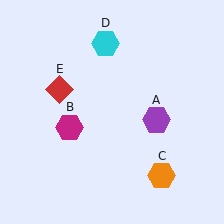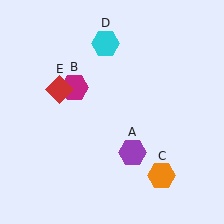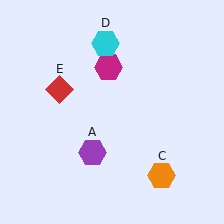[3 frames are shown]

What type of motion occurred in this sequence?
The purple hexagon (object A), magenta hexagon (object B) rotated clockwise around the center of the scene.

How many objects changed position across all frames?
2 objects changed position: purple hexagon (object A), magenta hexagon (object B).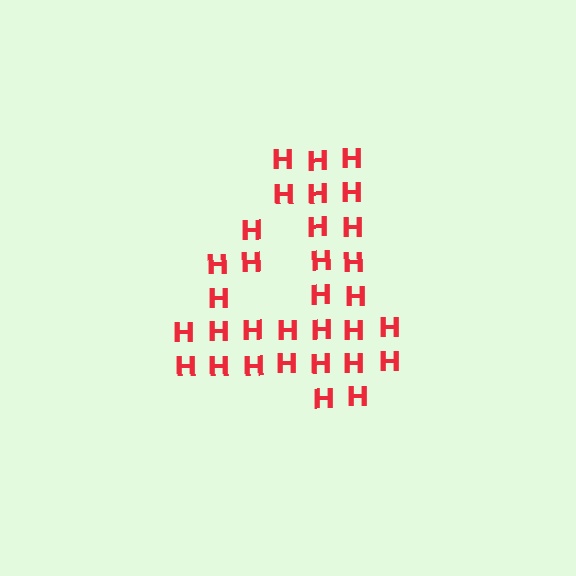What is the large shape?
The large shape is the digit 4.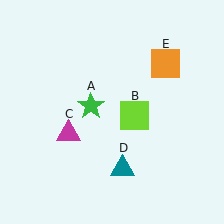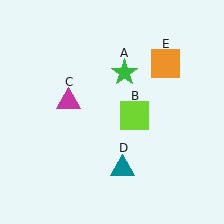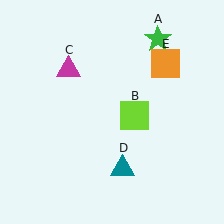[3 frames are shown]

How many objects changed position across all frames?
2 objects changed position: green star (object A), magenta triangle (object C).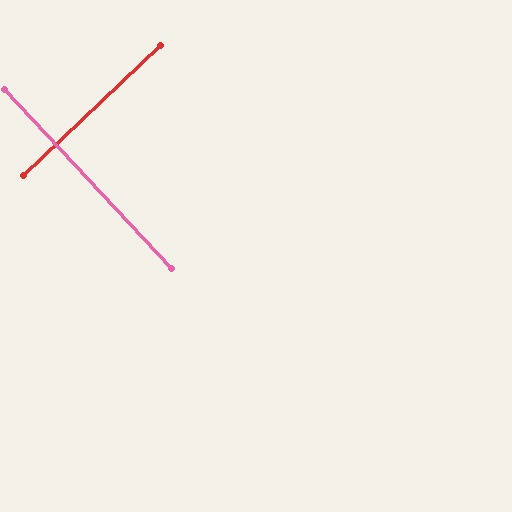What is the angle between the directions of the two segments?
Approximately 90 degrees.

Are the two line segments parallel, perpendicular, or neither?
Perpendicular — they meet at approximately 90°.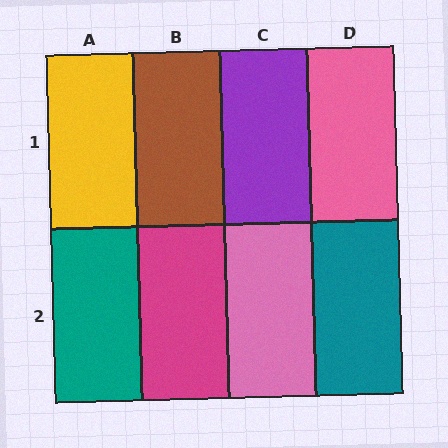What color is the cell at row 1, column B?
Brown.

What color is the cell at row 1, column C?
Purple.